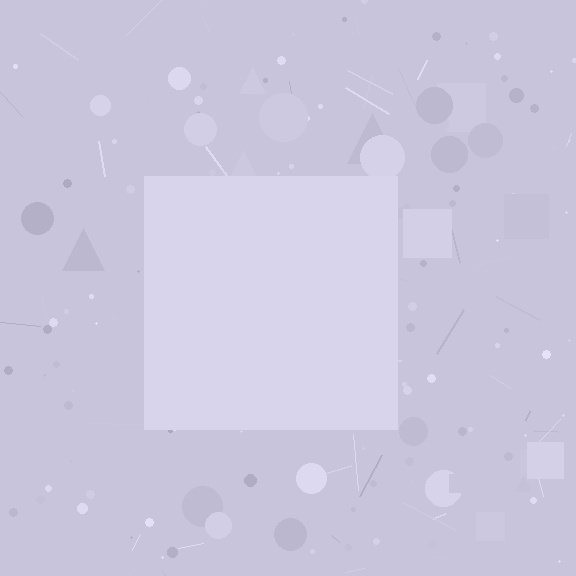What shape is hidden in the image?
A square is hidden in the image.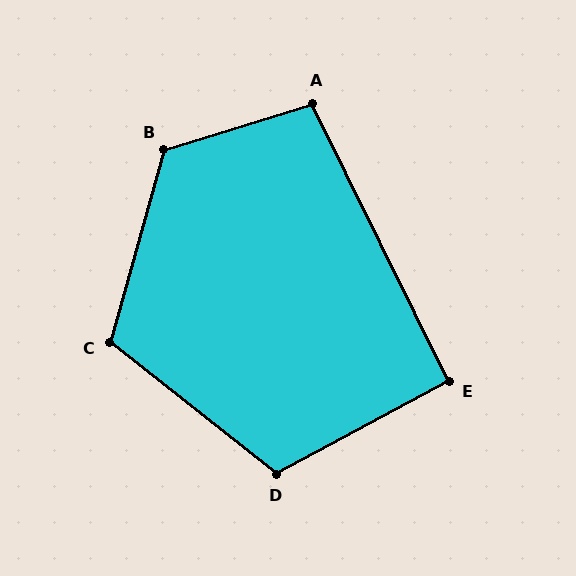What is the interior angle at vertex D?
Approximately 114 degrees (obtuse).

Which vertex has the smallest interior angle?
E, at approximately 92 degrees.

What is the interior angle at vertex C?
Approximately 113 degrees (obtuse).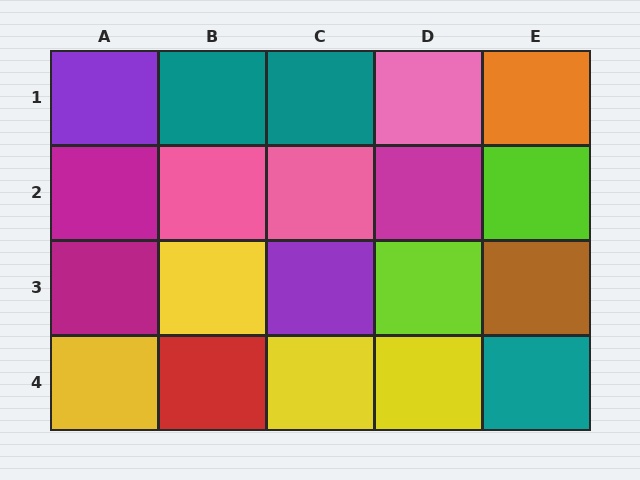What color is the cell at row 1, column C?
Teal.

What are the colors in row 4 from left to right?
Yellow, red, yellow, yellow, teal.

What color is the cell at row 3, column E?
Brown.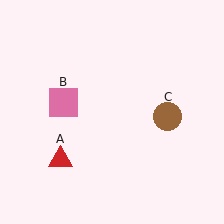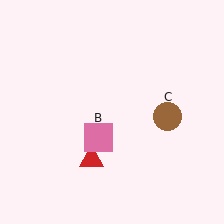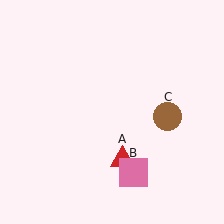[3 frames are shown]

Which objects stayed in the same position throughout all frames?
Brown circle (object C) remained stationary.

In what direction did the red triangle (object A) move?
The red triangle (object A) moved right.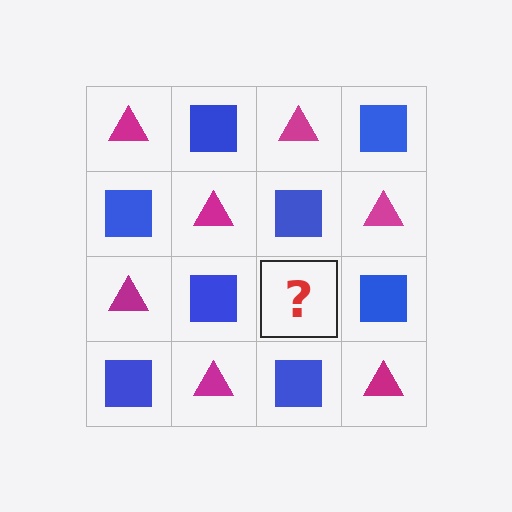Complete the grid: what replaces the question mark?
The question mark should be replaced with a magenta triangle.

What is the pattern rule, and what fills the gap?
The rule is that it alternates magenta triangle and blue square in a checkerboard pattern. The gap should be filled with a magenta triangle.